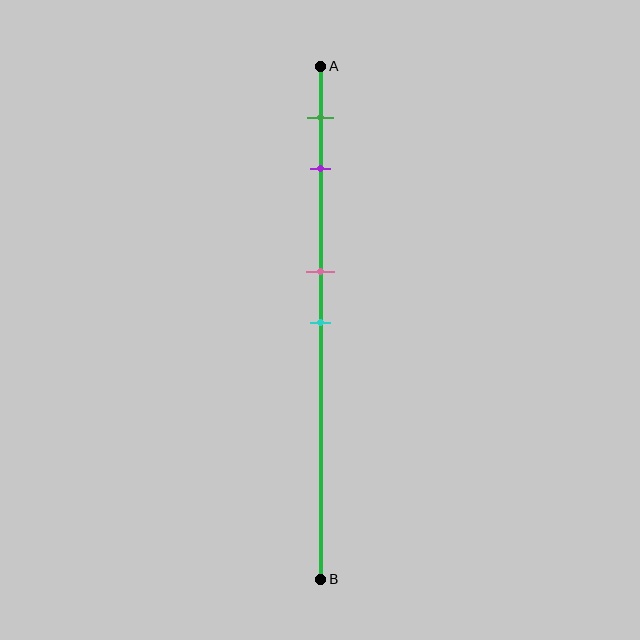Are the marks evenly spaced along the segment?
No, the marks are not evenly spaced.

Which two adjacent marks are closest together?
The pink and cyan marks are the closest adjacent pair.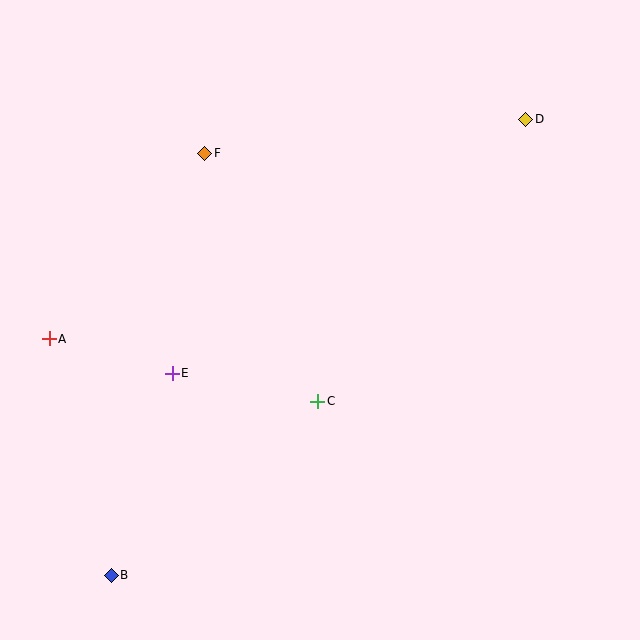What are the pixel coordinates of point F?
Point F is at (205, 153).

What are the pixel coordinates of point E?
Point E is at (172, 373).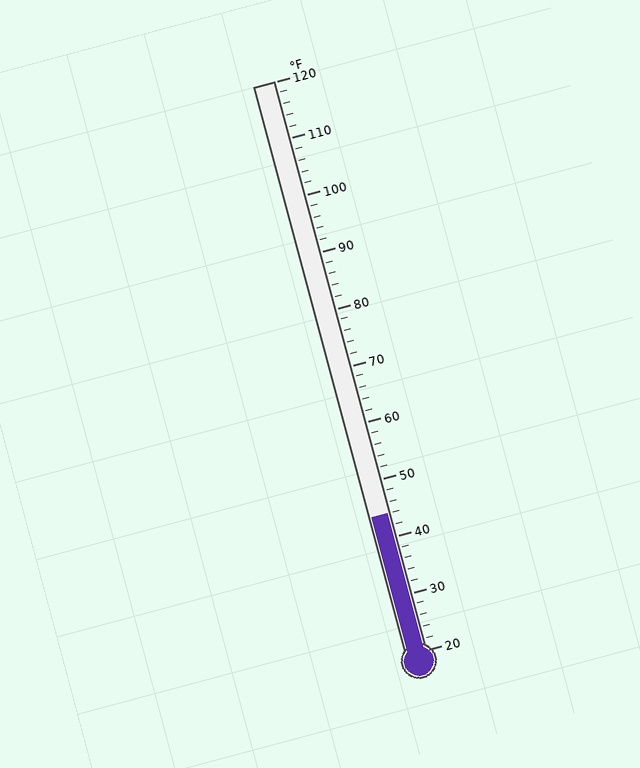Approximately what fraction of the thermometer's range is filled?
The thermometer is filled to approximately 25% of its range.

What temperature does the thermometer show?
The thermometer shows approximately 44°F.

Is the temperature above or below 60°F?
The temperature is below 60°F.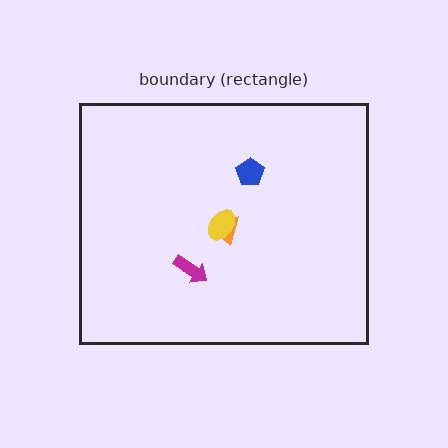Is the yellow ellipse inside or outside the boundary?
Inside.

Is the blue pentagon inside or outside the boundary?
Inside.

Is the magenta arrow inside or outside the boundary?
Inside.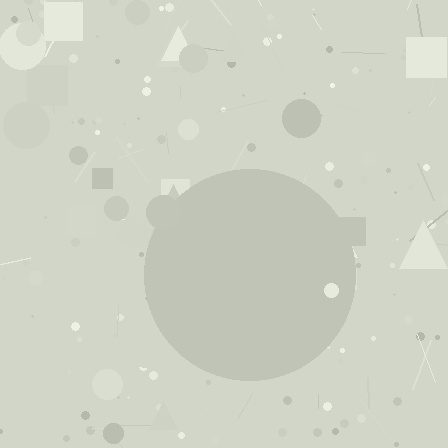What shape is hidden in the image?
A circle is hidden in the image.